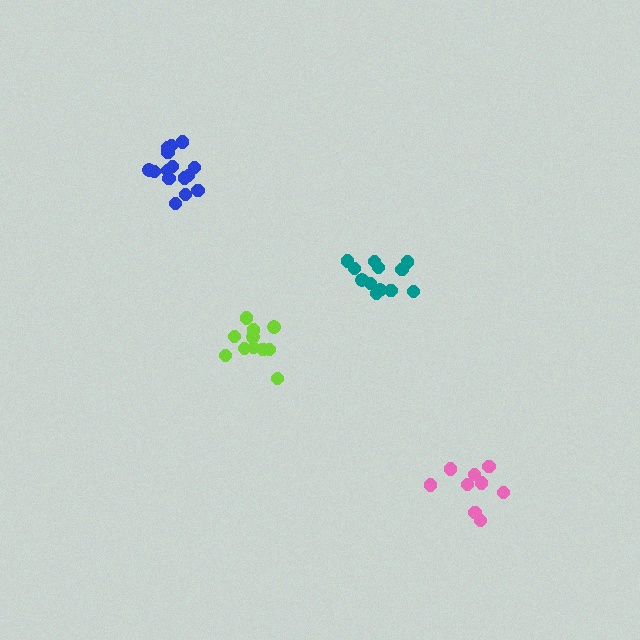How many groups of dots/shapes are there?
There are 4 groups.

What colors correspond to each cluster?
The clusters are colored: pink, teal, blue, lime.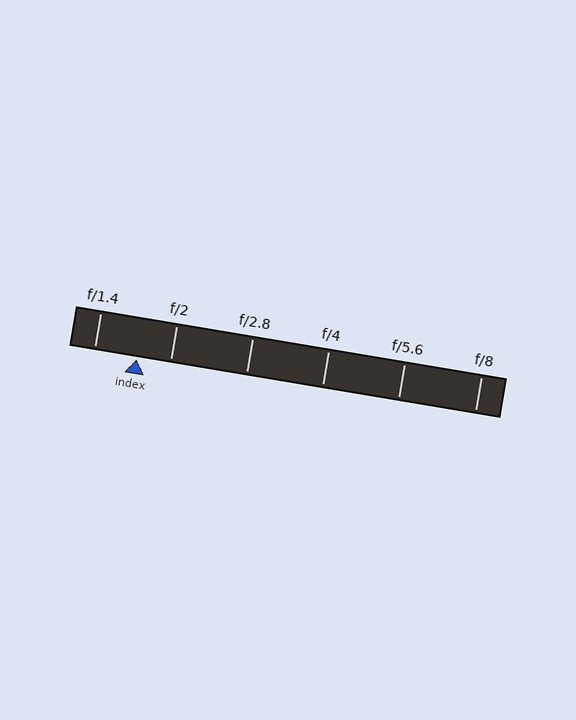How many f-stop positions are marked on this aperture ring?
There are 6 f-stop positions marked.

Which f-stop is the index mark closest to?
The index mark is closest to f/2.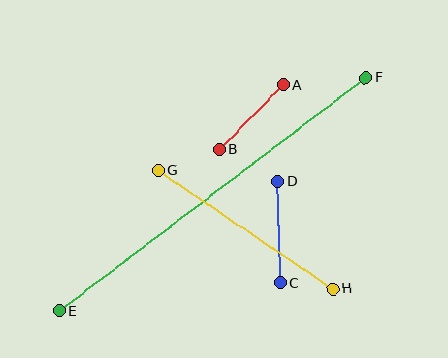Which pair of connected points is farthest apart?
Points E and F are farthest apart.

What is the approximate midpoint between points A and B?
The midpoint is at approximately (252, 117) pixels.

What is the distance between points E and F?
The distance is approximately 385 pixels.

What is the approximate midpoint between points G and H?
The midpoint is at approximately (246, 230) pixels.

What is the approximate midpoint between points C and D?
The midpoint is at approximately (279, 232) pixels.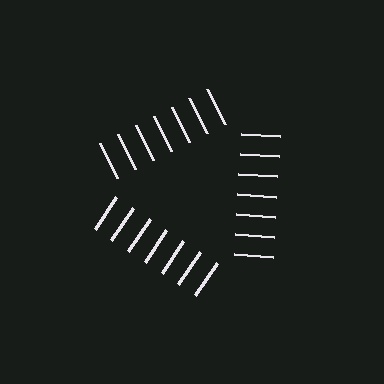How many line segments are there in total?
21 — 7 along each of the 3 edges.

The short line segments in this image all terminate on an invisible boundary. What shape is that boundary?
An illusory triangle — the line segments terminate on its edges but no continuous stroke is drawn.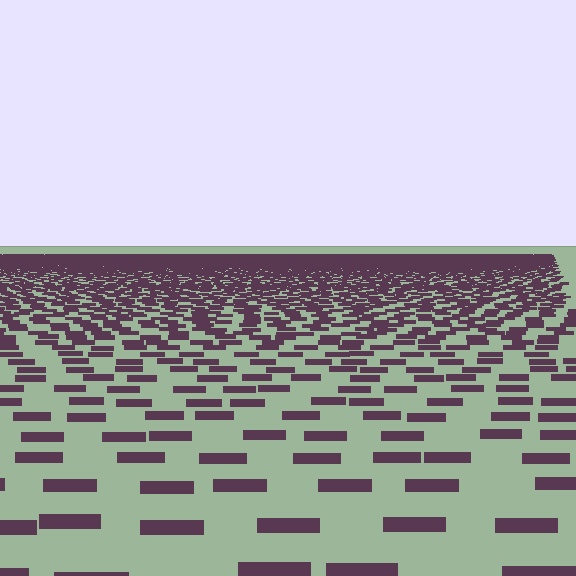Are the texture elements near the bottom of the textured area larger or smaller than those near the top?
Larger. Near the bottom, elements are closer to the viewer and appear at a bigger on-screen size.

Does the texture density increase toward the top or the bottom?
Density increases toward the top.